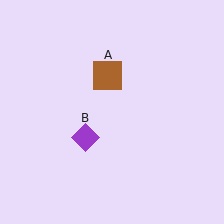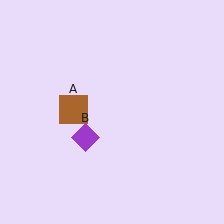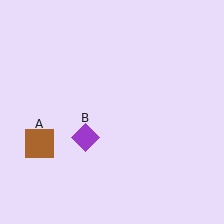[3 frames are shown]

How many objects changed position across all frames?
1 object changed position: brown square (object A).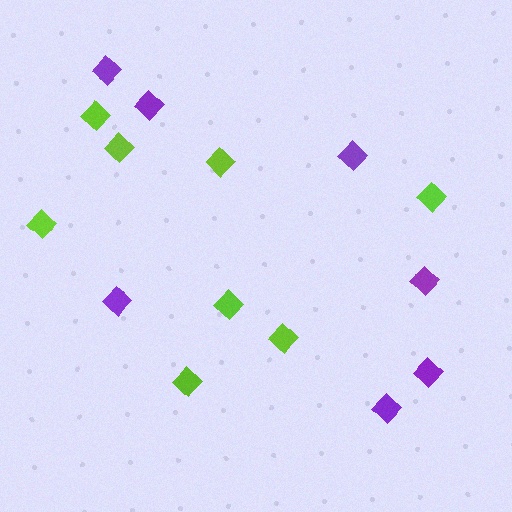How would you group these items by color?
There are 2 groups: one group of purple diamonds (7) and one group of lime diamonds (8).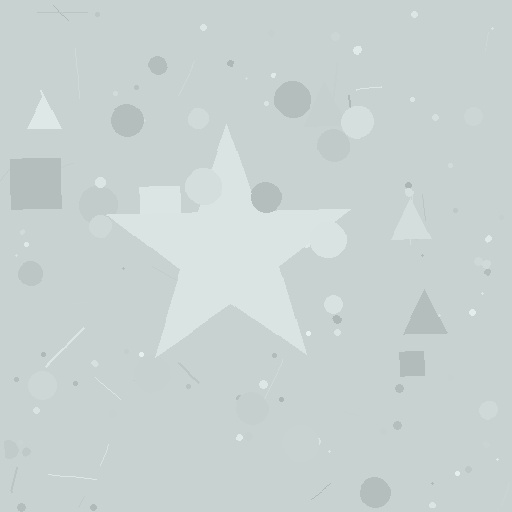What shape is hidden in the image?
A star is hidden in the image.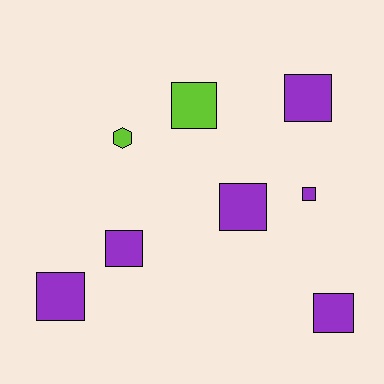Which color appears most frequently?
Purple, with 6 objects.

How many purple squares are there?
There are 6 purple squares.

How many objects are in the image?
There are 8 objects.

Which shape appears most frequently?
Square, with 7 objects.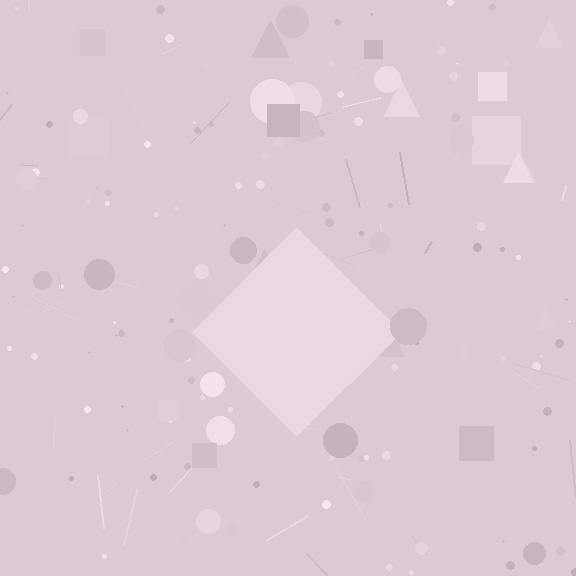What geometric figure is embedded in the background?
A diamond is embedded in the background.